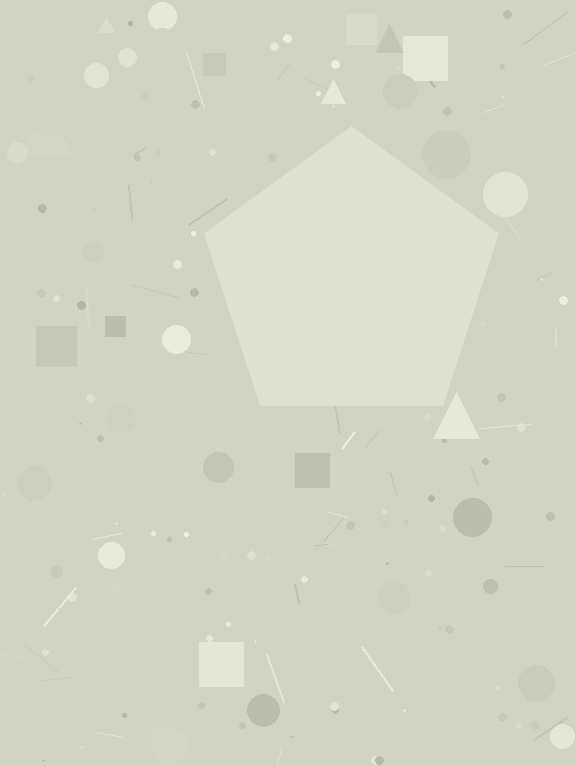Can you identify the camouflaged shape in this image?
The camouflaged shape is a pentagon.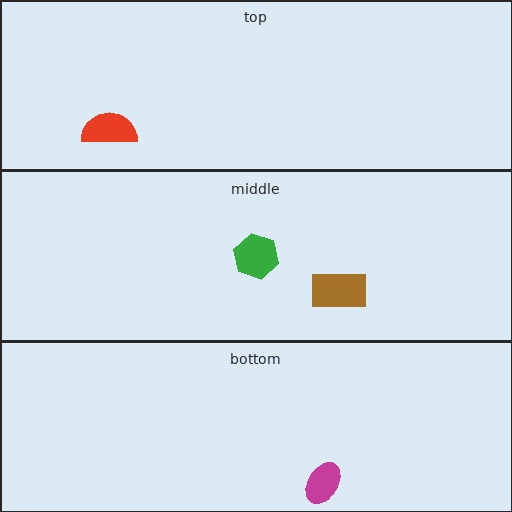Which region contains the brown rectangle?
The middle region.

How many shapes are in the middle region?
2.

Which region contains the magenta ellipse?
The bottom region.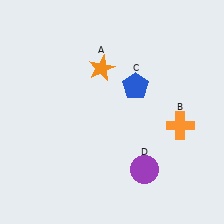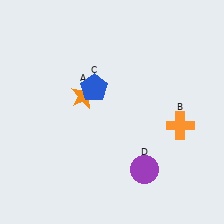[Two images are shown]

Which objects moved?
The objects that moved are: the orange star (A), the blue pentagon (C).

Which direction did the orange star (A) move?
The orange star (A) moved down.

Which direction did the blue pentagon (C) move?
The blue pentagon (C) moved left.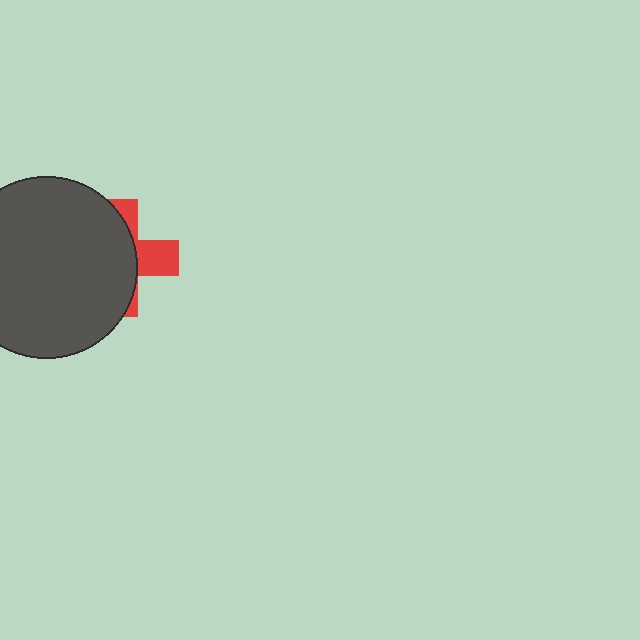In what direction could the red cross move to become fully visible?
The red cross could move right. That would shift it out from behind the dark gray circle entirely.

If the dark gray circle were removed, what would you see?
You would see the complete red cross.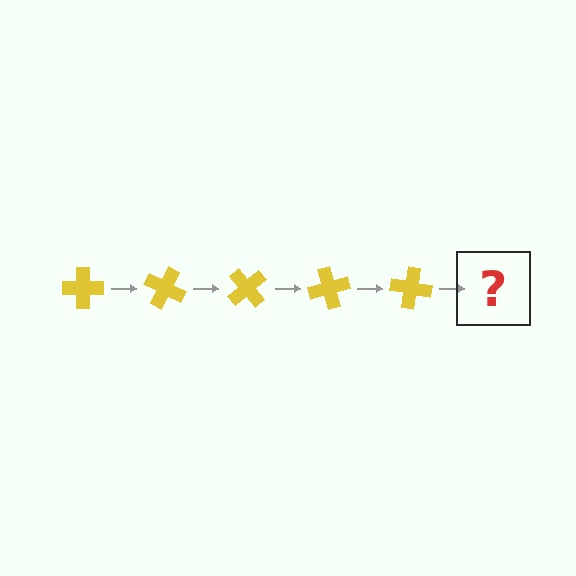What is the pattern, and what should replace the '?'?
The pattern is that the cross rotates 25 degrees each step. The '?' should be a yellow cross rotated 125 degrees.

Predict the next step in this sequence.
The next step is a yellow cross rotated 125 degrees.